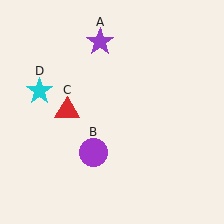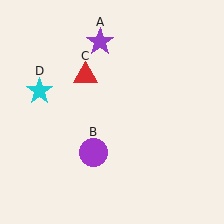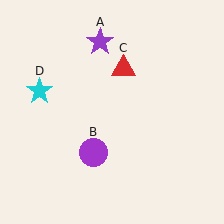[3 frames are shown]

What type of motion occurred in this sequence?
The red triangle (object C) rotated clockwise around the center of the scene.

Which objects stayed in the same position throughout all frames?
Purple star (object A) and purple circle (object B) and cyan star (object D) remained stationary.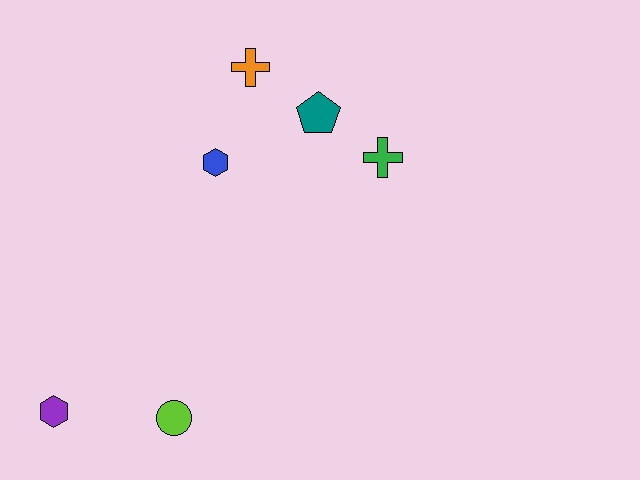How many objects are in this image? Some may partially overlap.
There are 6 objects.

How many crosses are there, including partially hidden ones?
There are 2 crosses.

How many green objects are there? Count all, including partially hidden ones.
There is 1 green object.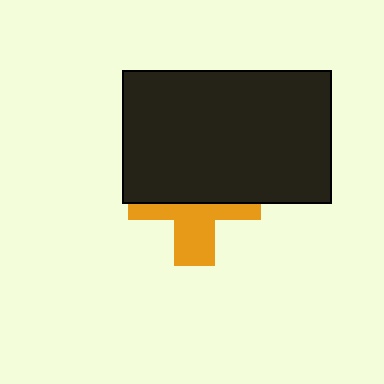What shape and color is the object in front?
The object in front is a black rectangle.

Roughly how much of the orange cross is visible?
A small part of it is visible (roughly 44%).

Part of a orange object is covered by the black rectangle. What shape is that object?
It is a cross.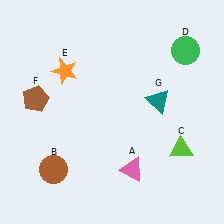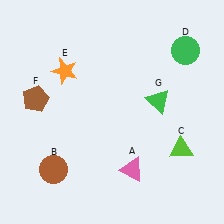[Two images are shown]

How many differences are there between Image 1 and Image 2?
There is 1 difference between the two images.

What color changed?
The triangle (G) changed from teal in Image 1 to green in Image 2.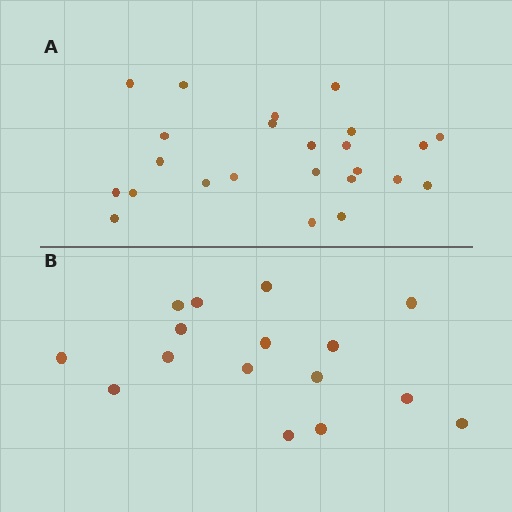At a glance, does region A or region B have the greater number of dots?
Region A (the top region) has more dots.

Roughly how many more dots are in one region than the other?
Region A has roughly 8 or so more dots than region B.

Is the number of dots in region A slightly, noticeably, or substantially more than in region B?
Region A has substantially more. The ratio is roughly 1.5 to 1.